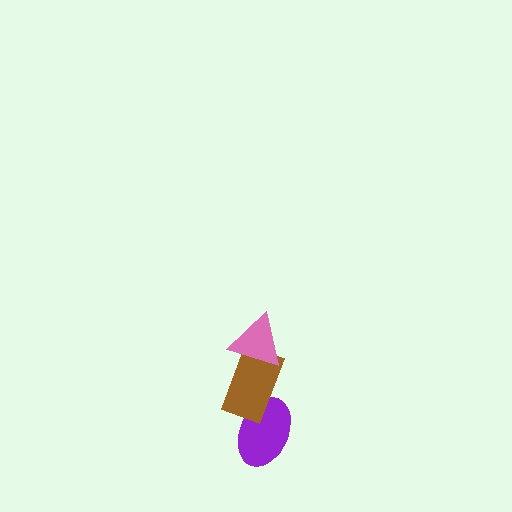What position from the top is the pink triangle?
The pink triangle is 1st from the top.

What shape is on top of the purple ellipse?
The brown rectangle is on top of the purple ellipse.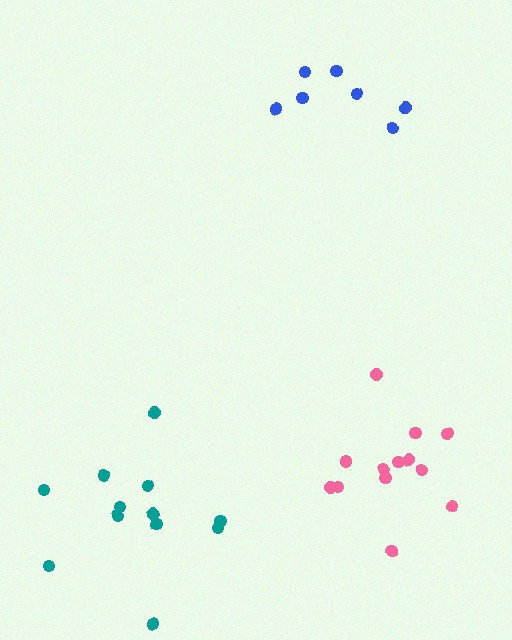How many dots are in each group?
Group 1: 12 dots, Group 2: 13 dots, Group 3: 7 dots (32 total).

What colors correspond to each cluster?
The clusters are colored: teal, pink, blue.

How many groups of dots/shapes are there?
There are 3 groups.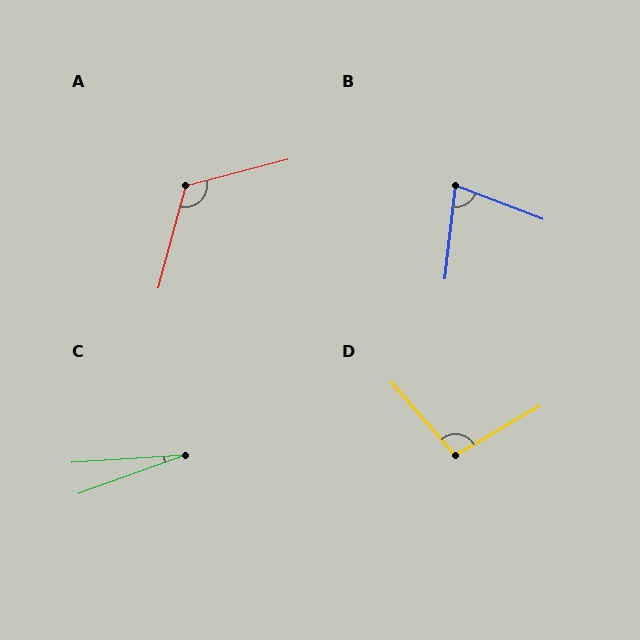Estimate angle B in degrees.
Approximately 76 degrees.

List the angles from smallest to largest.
C (16°), B (76°), D (101°), A (119°).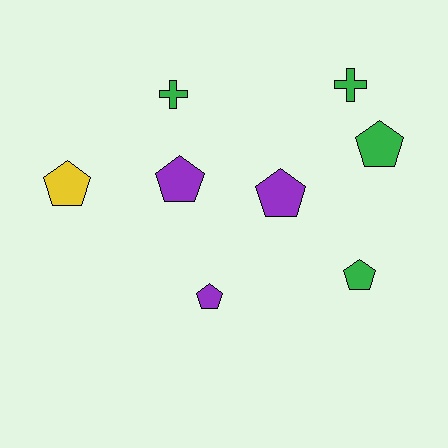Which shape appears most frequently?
Pentagon, with 6 objects.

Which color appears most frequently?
Green, with 4 objects.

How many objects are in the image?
There are 8 objects.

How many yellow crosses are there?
There are no yellow crosses.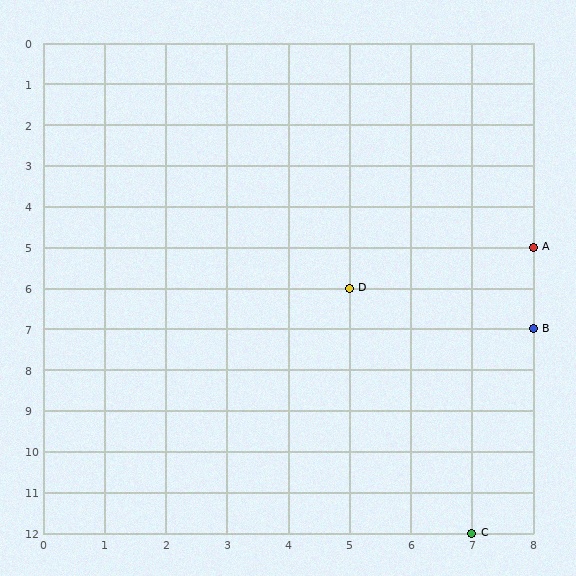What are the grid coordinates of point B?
Point B is at grid coordinates (8, 7).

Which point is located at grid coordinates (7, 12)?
Point C is at (7, 12).